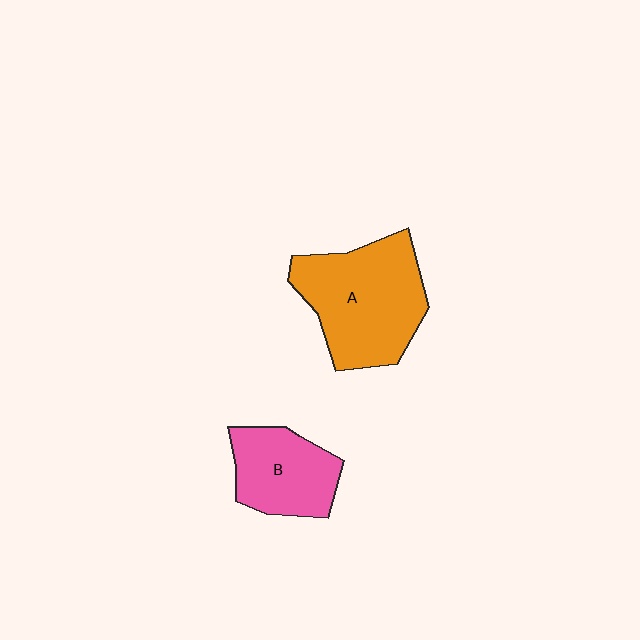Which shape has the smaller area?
Shape B (pink).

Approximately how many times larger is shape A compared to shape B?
Approximately 1.6 times.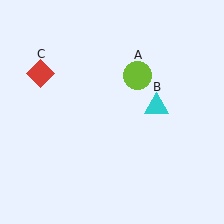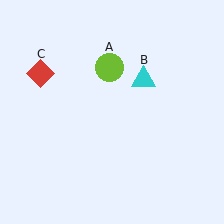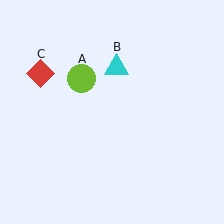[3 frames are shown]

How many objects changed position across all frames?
2 objects changed position: lime circle (object A), cyan triangle (object B).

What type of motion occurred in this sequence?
The lime circle (object A), cyan triangle (object B) rotated counterclockwise around the center of the scene.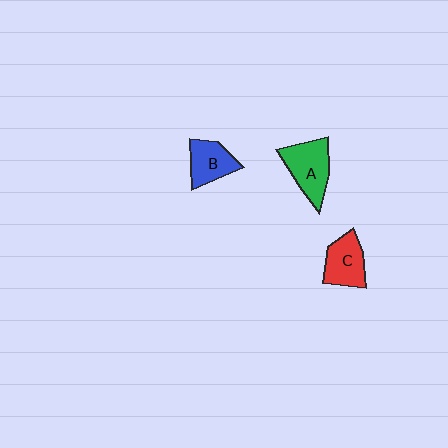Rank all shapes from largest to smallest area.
From largest to smallest: A (green), C (red), B (blue).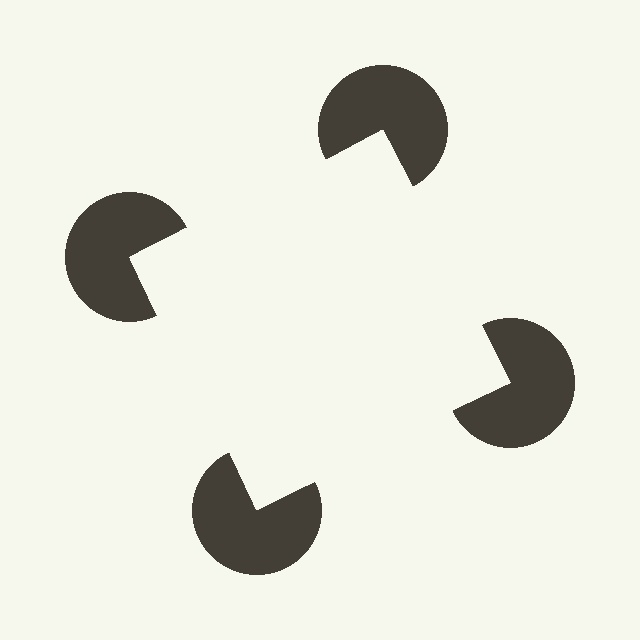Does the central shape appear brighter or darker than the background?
It typically appears slightly brighter than the background, even though no actual brightness change is drawn.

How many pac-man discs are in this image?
There are 4 — one at each vertex of the illusory square.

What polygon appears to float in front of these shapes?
An illusory square — its edges are inferred from the aligned wedge cuts in the pac-man discs, not physically drawn.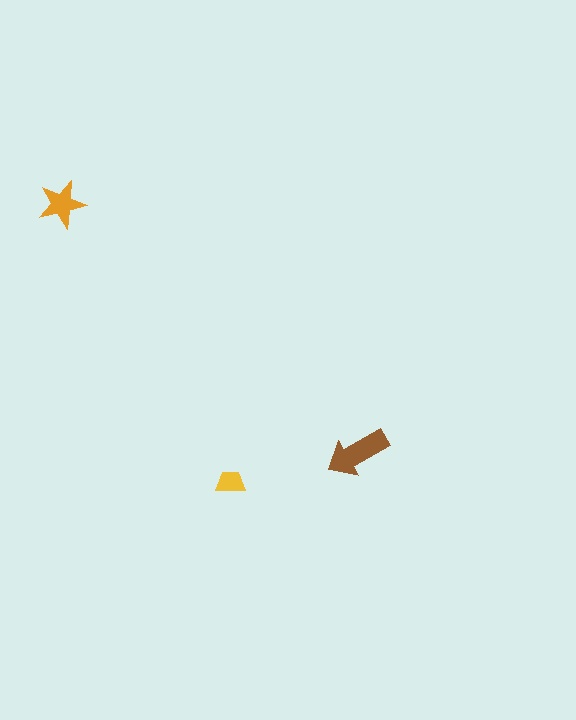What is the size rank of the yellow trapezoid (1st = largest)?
3rd.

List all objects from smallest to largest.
The yellow trapezoid, the orange star, the brown arrow.